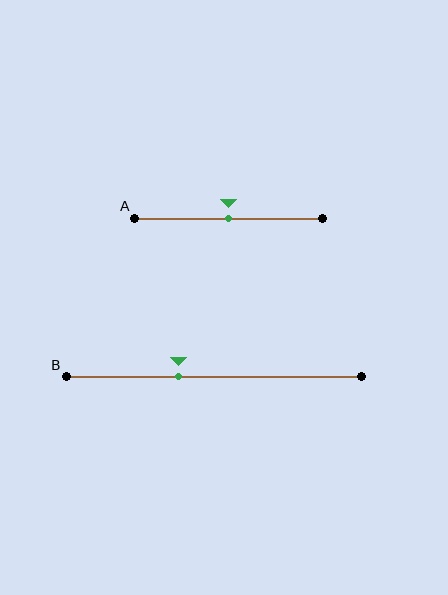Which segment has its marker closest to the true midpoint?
Segment A has its marker closest to the true midpoint.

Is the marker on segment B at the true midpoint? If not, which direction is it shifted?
No, the marker on segment B is shifted to the left by about 12% of the segment length.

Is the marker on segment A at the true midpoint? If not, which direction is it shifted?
Yes, the marker on segment A is at the true midpoint.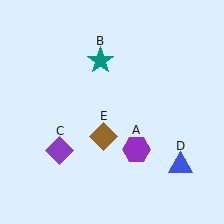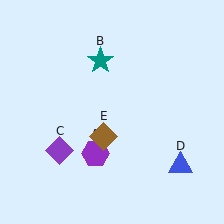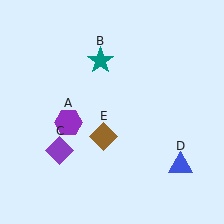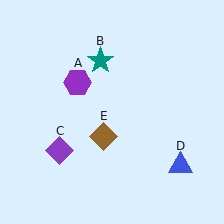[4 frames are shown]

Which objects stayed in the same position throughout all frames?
Teal star (object B) and purple diamond (object C) and blue triangle (object D) and brown diamond (object E) remained stationary.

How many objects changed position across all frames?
1 object changed position: purple hexagon (object A).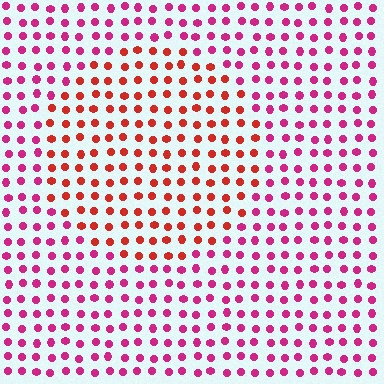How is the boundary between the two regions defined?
The boundary is defined purely by a slight shift in hue (about 37 degrees). Spacing, size, and orientation are identical on both sides.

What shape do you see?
I see a circle.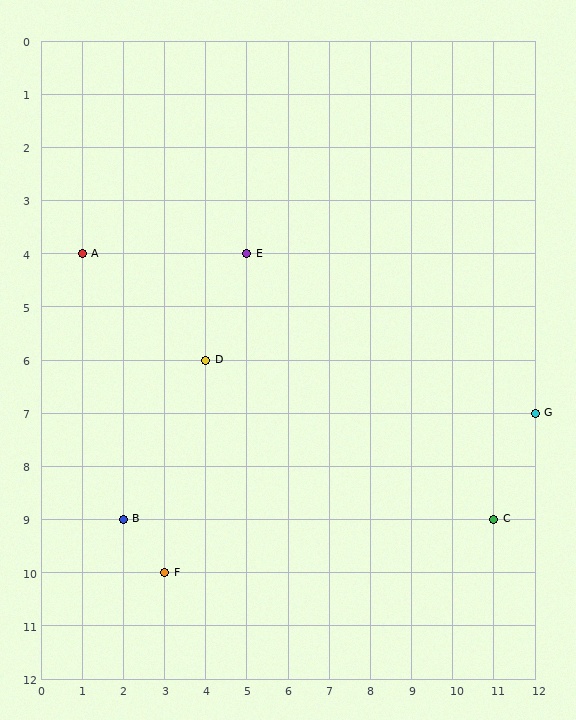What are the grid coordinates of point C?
Point C is at grid coordinates (11, 9).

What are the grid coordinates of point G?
Point G is at grid coordinates (12, 7).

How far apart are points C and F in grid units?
Points C and F are 8 columns and 1 row apart (about 8.1 grid units diagonally).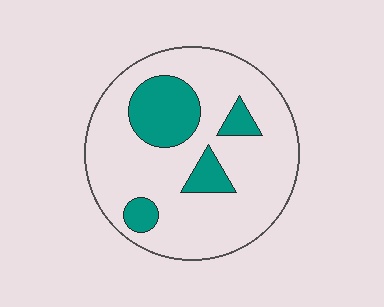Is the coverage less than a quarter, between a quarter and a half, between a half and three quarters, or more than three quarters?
Less than a quarter.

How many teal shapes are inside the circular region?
4.